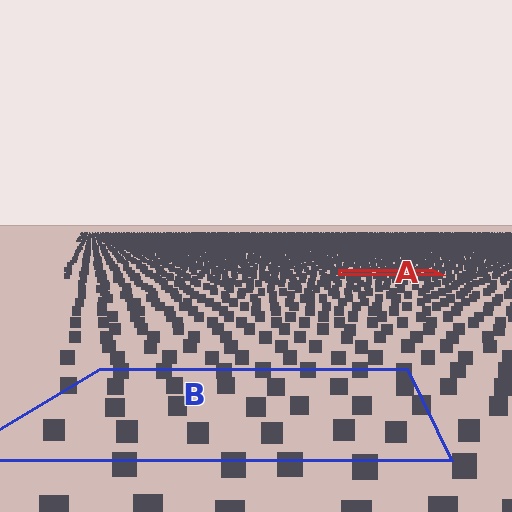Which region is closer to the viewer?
Region B is closer. The texture elements there are larger and more spread out.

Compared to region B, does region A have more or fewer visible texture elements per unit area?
Region A has more texture elements per unit area — they are packed more densely because it is farther away.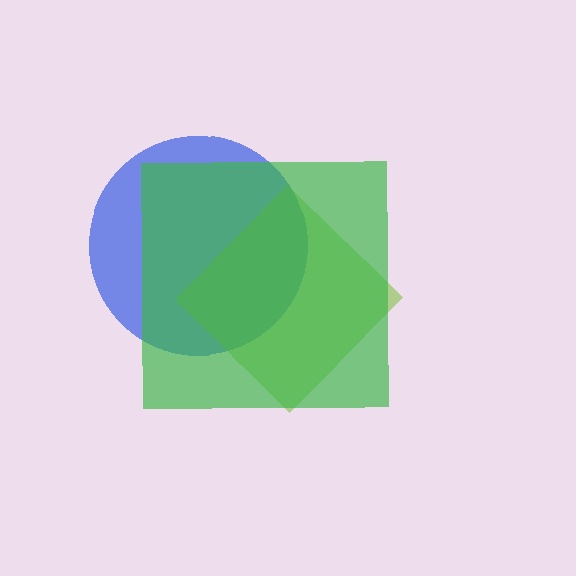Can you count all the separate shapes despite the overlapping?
Yes, there are 3 separate shapes.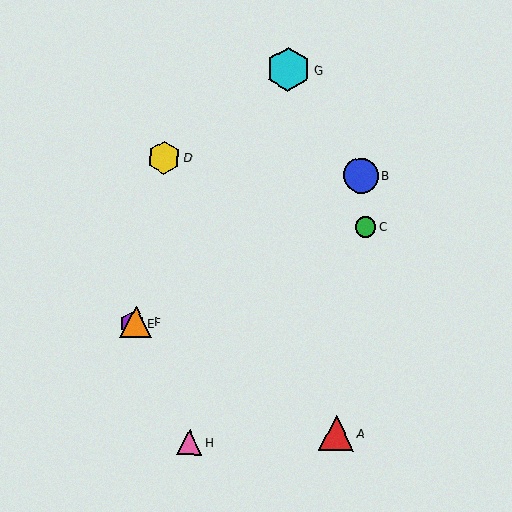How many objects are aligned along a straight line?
3 objects (C, E, F) are aligned along a straight line.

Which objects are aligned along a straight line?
Objects C, E, F are aligned along a straight line.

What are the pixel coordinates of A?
Object A is at (336, 433).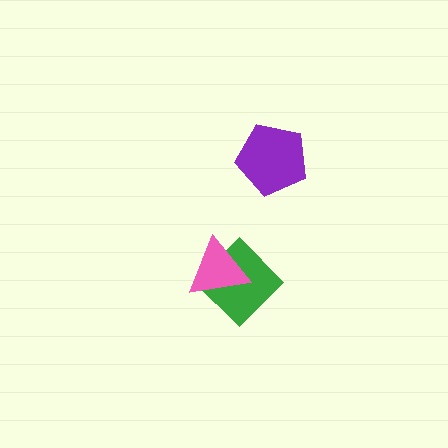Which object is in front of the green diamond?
The pink triangle is in front of the green diamond.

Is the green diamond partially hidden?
Yes, it is partially covered by another shape.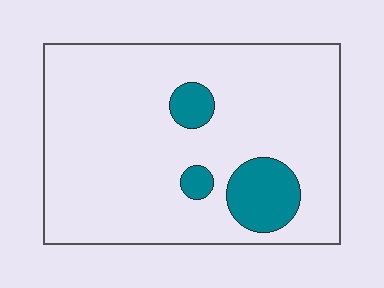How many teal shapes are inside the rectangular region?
3.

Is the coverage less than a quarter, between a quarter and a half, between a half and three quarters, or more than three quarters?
Less than a quarter.